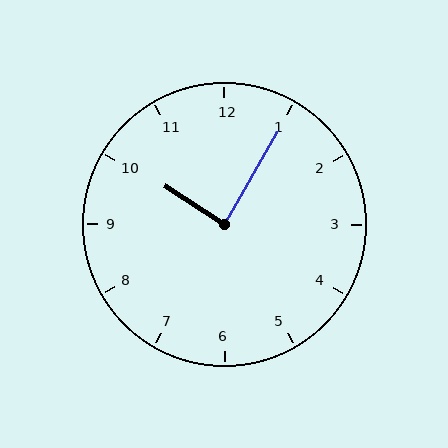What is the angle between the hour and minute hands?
Approximately 88 degrees.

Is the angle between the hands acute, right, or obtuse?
It is right.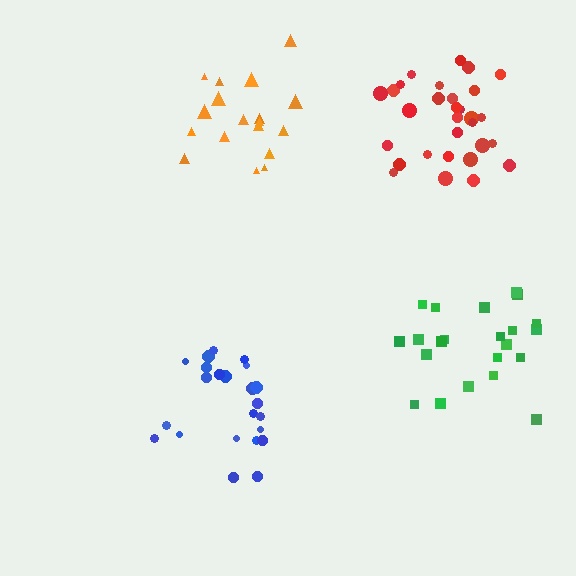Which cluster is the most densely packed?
Red.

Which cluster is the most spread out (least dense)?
Green.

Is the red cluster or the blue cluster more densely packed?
Red.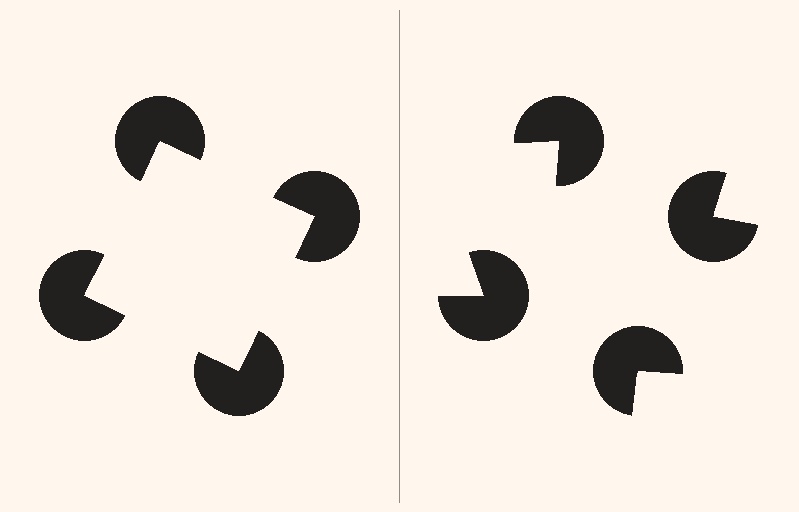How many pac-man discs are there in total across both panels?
8 — 4 on each side.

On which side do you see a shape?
An illusory square appears on the left side. On the right side the wedge cuts are rotated, so no coherent shape forms.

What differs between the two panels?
The pac-man discs are positioned identically on both sides; only the wedge orientations differ. On the left they align to a square; on the right they are misaligned.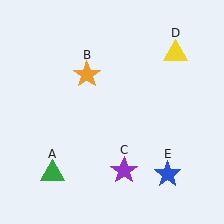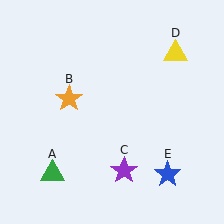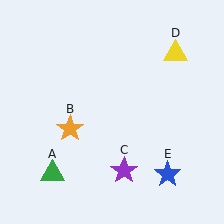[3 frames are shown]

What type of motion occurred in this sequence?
The orange star (object B) rotated counterclockwise around the center of the scene.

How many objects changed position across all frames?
1 object changed position: orange star (object B).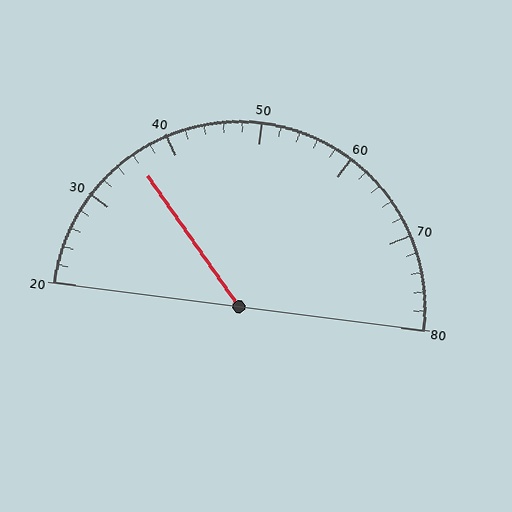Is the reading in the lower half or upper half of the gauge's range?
The reading is in the lower half of the range (20 to 80).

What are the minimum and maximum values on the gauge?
The gauge ranges from 20 to 80.